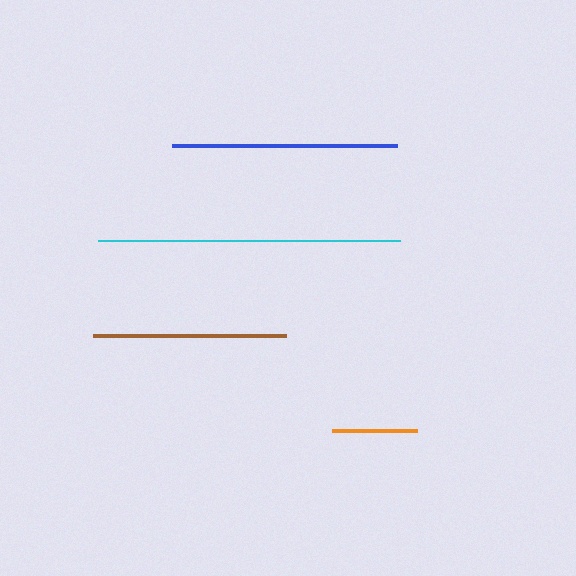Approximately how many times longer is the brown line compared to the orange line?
The brown line is approximately 2.3 times the length of the orange line.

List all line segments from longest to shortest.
From longest to shortest: cyan, blue, brown, orange.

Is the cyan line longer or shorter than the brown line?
The cyan line is longer than the brown line.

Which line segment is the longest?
The cyan line is the longest at approximately 302 pixels.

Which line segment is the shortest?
The orange line is the shortest at approximately 85 pixels.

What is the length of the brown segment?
The brown segment is approximately 193 pixels long.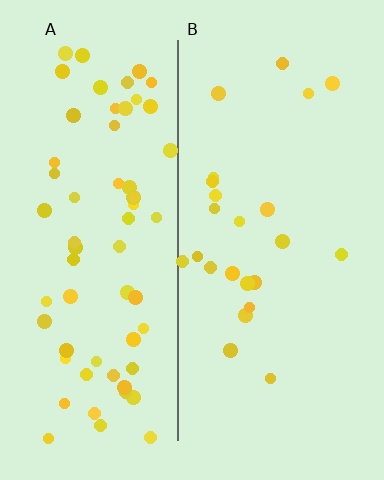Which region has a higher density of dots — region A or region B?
A (the left).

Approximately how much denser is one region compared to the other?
Approximately 2.8× — region A over region B.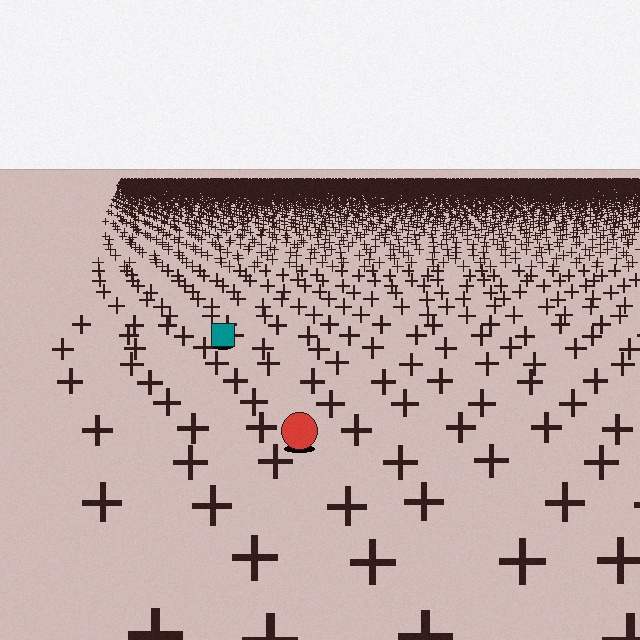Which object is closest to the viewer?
The red circle is closest. The texture marks near it are larger and more spread out.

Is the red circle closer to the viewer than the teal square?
Yes. The red circle is closer — you can tell from the texture gradient: the ground texture is coarser near it.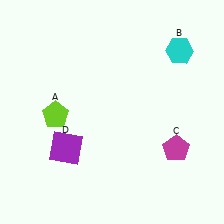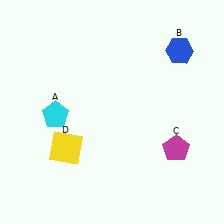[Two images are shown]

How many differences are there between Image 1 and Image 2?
There are 3 differences between the two images.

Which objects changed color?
A changed from lime to cyan. B changed from cyan to blue. D changed from purple to yellow.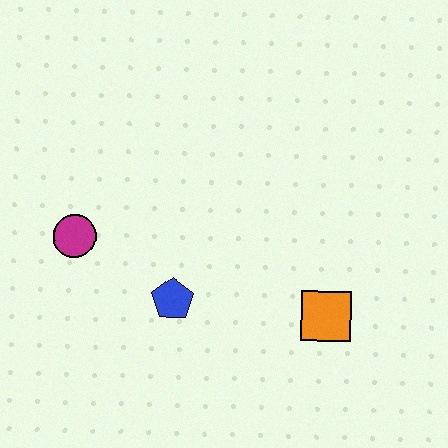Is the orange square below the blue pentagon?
Yes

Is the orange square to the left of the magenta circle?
No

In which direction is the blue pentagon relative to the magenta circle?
The blue pentagon is to the right of the magenta circle.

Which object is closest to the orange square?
The blue pentagon is closest to the orange square.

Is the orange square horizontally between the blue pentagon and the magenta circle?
No